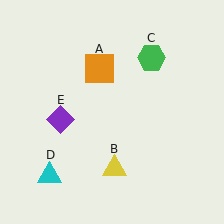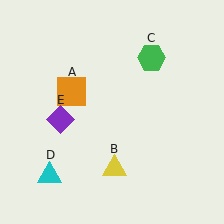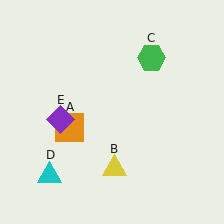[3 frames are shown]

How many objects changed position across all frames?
1 object changed position: orange square (object A).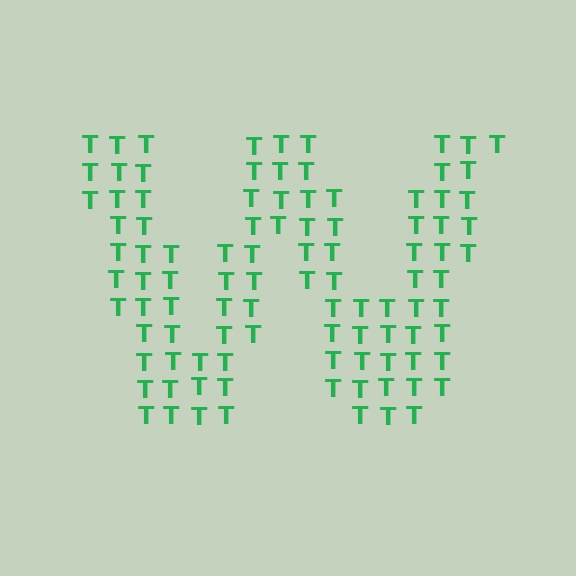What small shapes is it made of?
It is made of small letter T's.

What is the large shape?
The large shape is the letter W.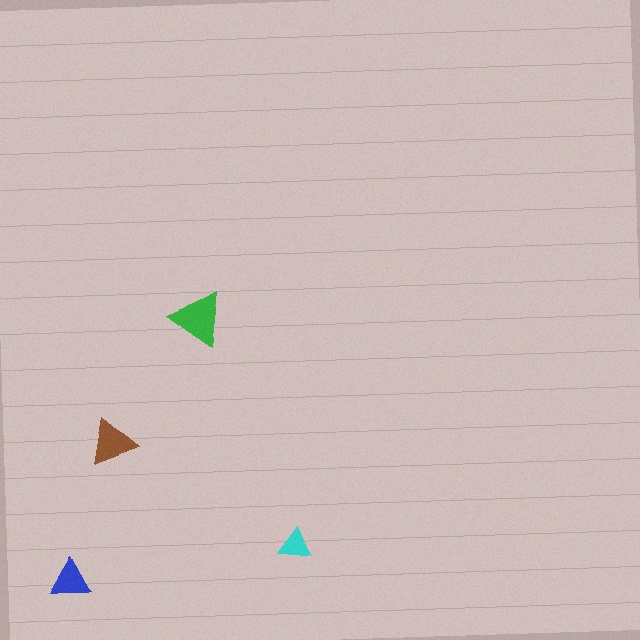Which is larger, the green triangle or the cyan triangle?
The green one.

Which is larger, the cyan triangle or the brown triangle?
The brown one.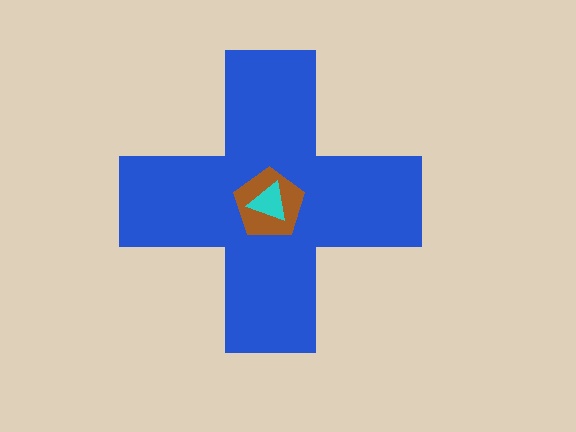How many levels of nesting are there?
3.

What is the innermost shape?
The cyan triangle.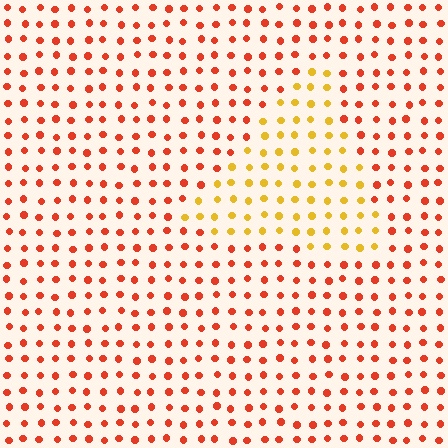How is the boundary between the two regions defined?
The boundary is defined purely by a slight shift in hue (about 40 degrees). Spacing, size, and orientation are identical on both sides.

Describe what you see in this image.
The image is filled with small red elements in a uniform arrangement. A triangle-shaped region is visible where the elements are tinted to a slightly different hue, forming a subtle color boundary.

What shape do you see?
I see a triangle.